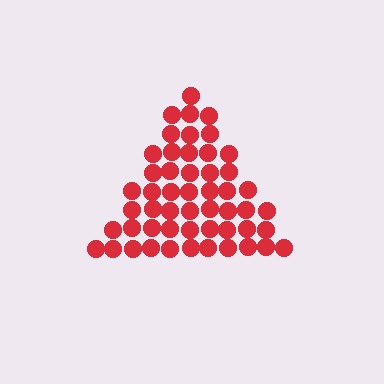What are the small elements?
The small elements are circles.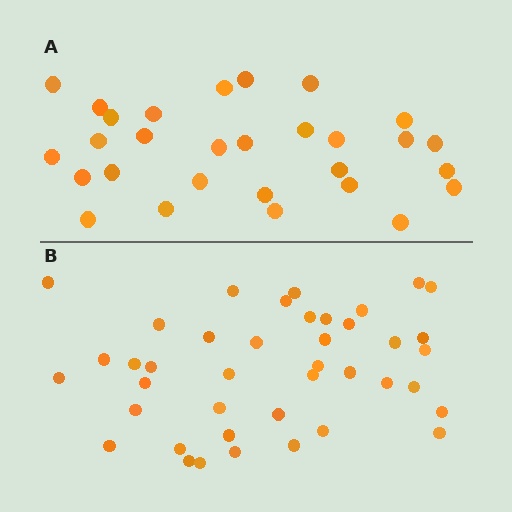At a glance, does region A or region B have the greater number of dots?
Region B (the bottom region) has more dots.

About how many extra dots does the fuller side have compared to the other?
Region B has roughly 12 or so more dots than region A.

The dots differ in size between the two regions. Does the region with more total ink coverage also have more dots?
No. Region A has more total ink coverage because its dots are larger, but region B actually contains more individual dots. Total area can be misleading — the number of items is what matters here.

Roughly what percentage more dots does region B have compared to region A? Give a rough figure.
About 40% more.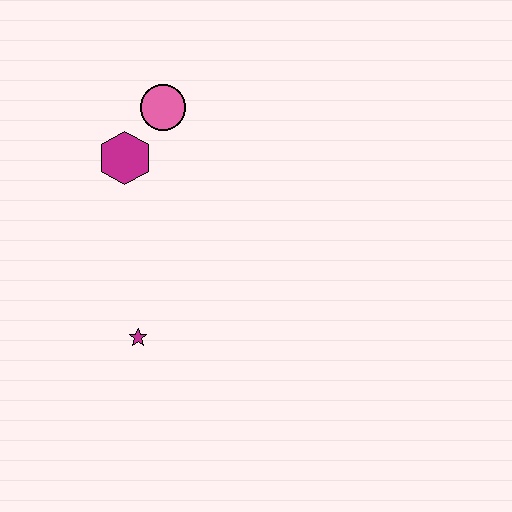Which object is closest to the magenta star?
The magenta hexagon is closest to the magenta star.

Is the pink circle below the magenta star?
No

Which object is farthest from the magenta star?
The pink circle is farthest from the magenta star.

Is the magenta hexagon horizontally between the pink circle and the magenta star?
No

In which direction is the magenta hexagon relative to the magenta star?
The magenta hexagon is above the magenta star.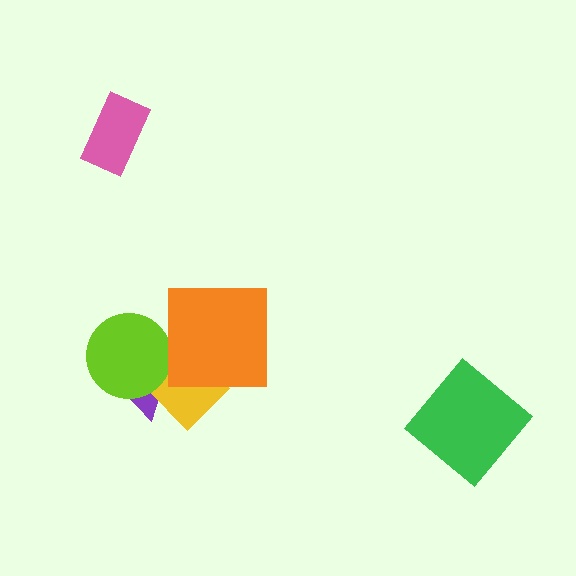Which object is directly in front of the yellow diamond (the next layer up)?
The lime circle is directly in front of the yellow diamond.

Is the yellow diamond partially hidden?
Yes, it is partially covered by another shape.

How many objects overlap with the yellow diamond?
3 objects overlap with the yellow diamond.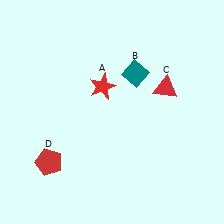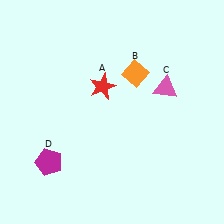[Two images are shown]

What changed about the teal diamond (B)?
In Image 1, B is teal. In Image 2, it changed to orange.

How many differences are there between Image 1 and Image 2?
There are 3 differences between the two images.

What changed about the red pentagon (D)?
In Image 1, D is red. In Image 2, it changed to magenta.